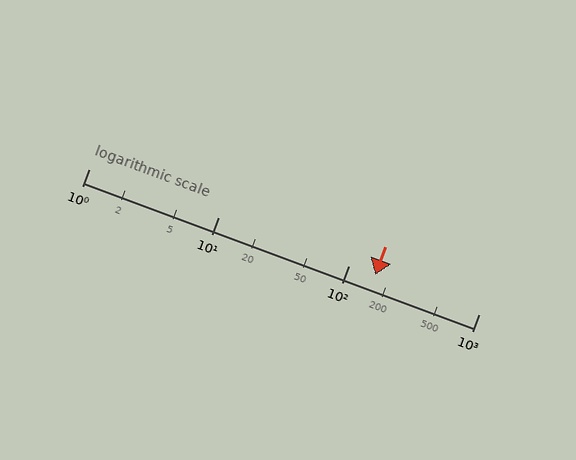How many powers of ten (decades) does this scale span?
The scale spans 3 decades, from 1 to 1000.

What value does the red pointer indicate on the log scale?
The pointer indicates approximately 160.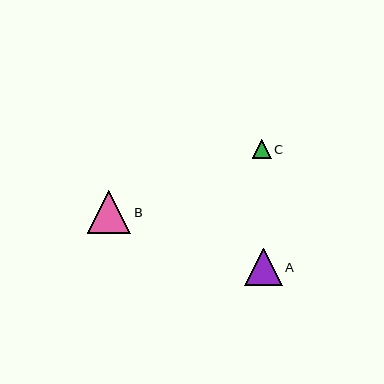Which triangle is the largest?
Triangle B is the largest with a size of approximately 44 pixels.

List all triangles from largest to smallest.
From largest to smallest: B, A, C.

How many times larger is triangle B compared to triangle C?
Triangle B is approximately 2.3 times the size of triangle C.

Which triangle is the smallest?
Triangle C is the smallest with a size of approximately 19 pixels.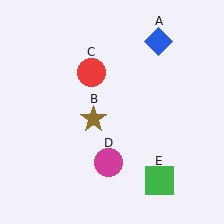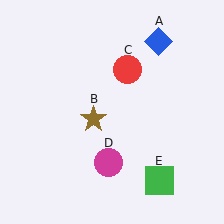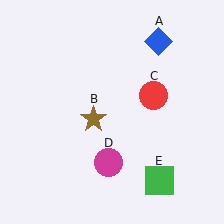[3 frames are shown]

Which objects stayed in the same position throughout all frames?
Blue diamond (object A) and brown star (object B) and magenta circle (object D) and green square (object E) remained stationary.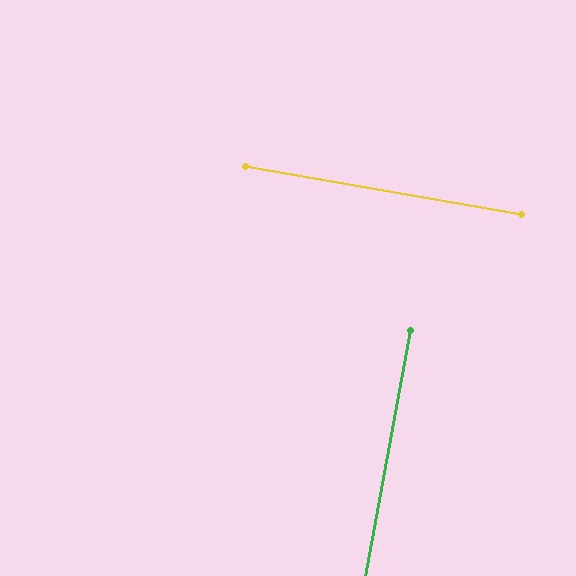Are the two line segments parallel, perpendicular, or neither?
Perpendicular — they meet at approximately 89°.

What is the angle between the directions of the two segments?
Approximately 89 degrees.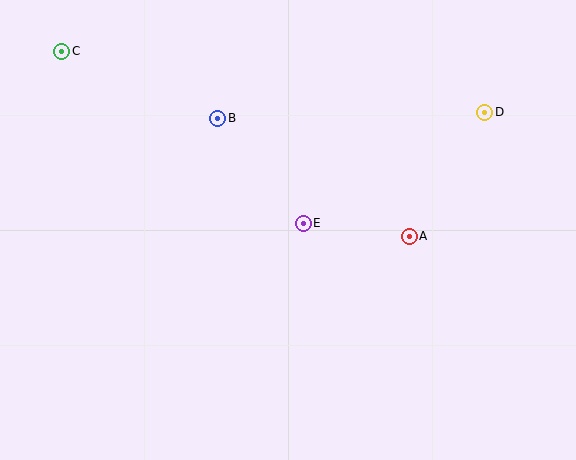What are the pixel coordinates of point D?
Point D is at (485, 112).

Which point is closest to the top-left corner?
Point C is closest to the top-left corner.